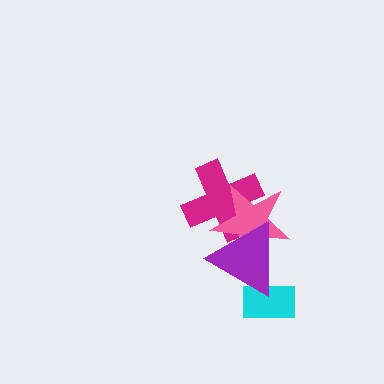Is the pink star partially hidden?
Yes, it is partially covered by another shape.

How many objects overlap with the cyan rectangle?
1 object overlaps with the cyan rectangle.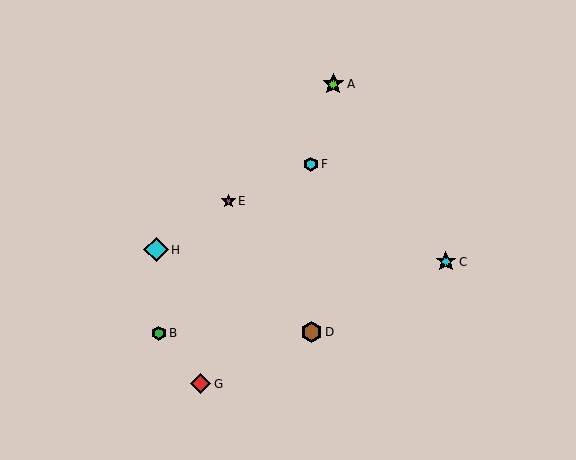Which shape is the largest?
The cyan diamond (labeled H) is the largest.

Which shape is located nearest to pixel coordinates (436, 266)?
The cyan star (labeled C) at (446, 262) is nearest to that location.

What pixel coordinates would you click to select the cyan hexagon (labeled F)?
Click at (311, 164) to select the cyan hexagon F.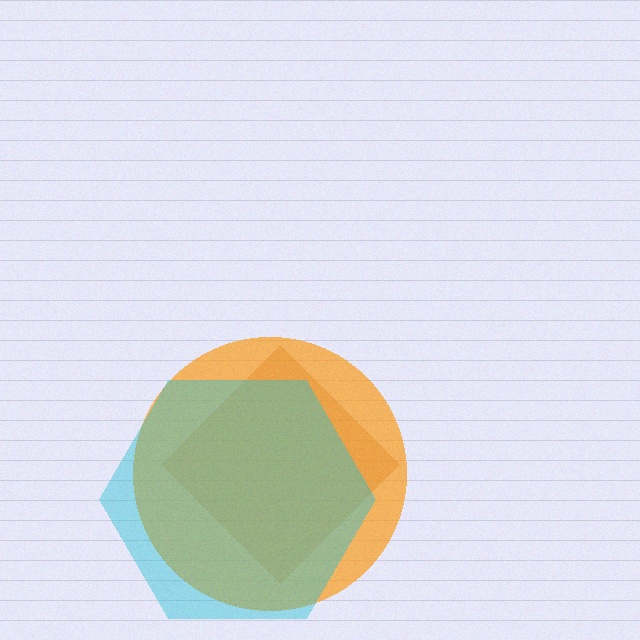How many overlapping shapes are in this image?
There are 3 overlapping shapes in the image.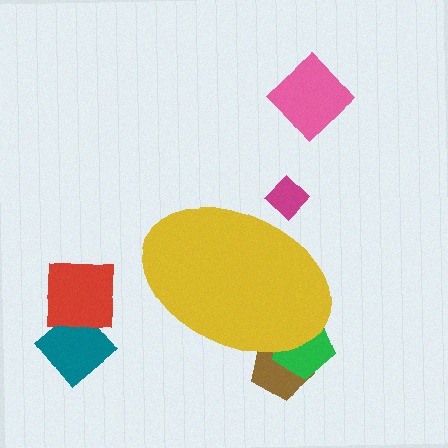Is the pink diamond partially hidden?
No, the pink diamond is fully visible.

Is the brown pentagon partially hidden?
Yes, the brown pentagon is partially hidden behind the yellow ellipse.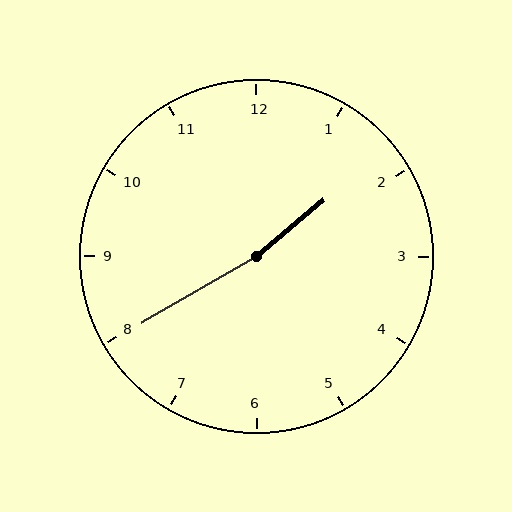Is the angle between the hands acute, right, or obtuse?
It is obtuse.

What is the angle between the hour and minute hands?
Approximately 170 degrees.